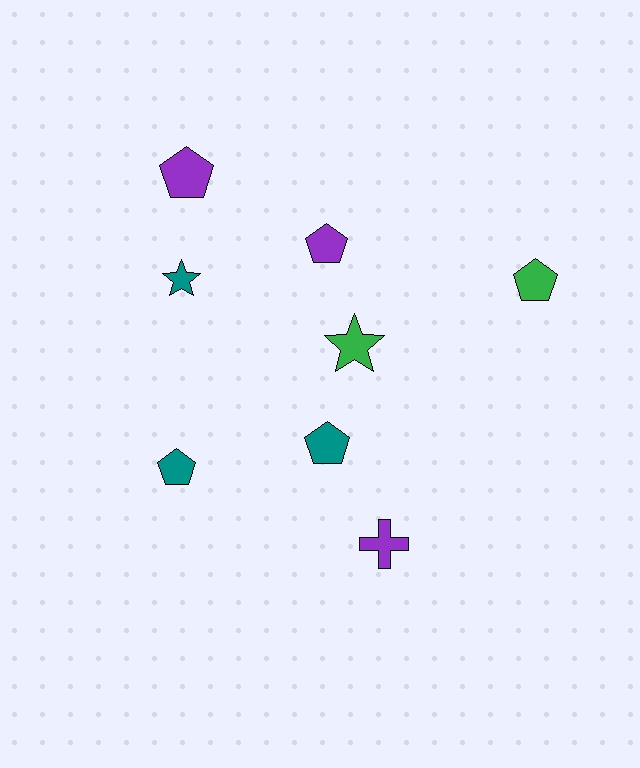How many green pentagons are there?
There is 1 green pentagon.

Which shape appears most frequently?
Pentagon, with 5 objects.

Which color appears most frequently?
Purple, with 3 objects.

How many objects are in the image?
There are 8 objects.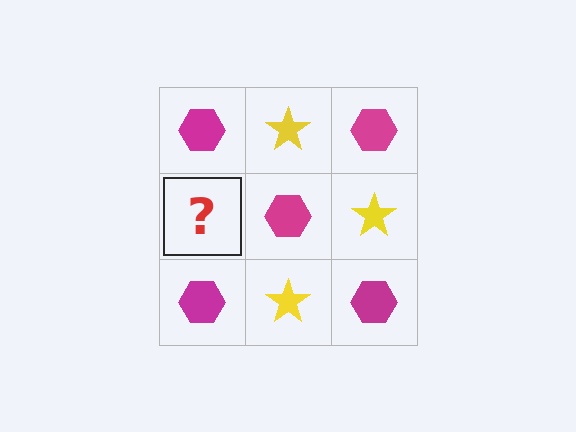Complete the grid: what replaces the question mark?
The question mark should be replaced with a yellow star.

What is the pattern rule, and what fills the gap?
The rule is that it alternates magenta hexagon and yellow star in a checkerboard pattern. The gap should be filled with a yellow star.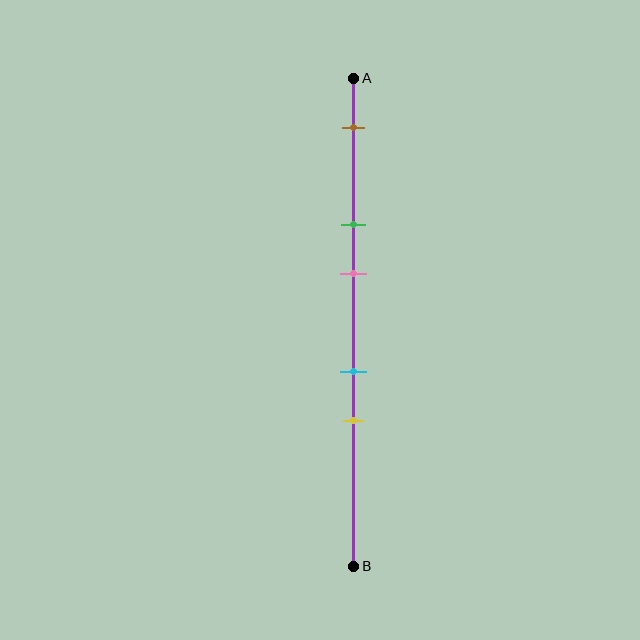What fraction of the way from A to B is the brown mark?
The brown mark is approximately 10% (0.1) of the way from A to B.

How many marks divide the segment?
There are 5 marks dividing the segment.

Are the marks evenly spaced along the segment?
No, the marks are not evenly spaced.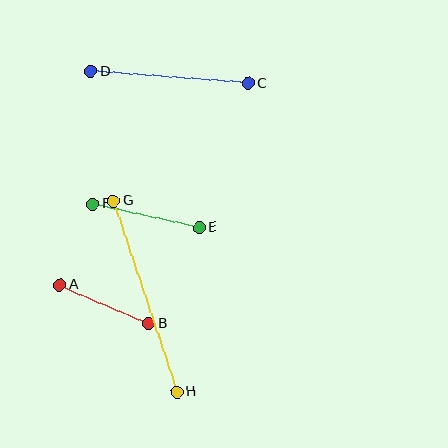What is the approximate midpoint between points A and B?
The midpoint is at approximately (104, 304) pixels.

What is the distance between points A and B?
The distance is approximately 97 pixels.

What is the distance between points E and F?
The distance is approximately 109 pixels.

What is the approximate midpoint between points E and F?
The midpoint is at approximately (146, 216) pixels.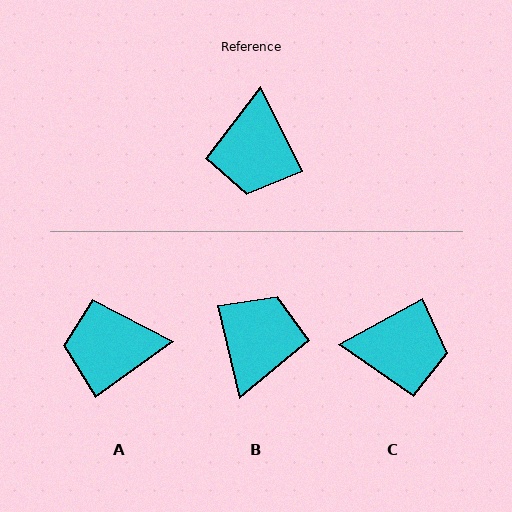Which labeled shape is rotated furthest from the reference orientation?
B, about 167 degrees away.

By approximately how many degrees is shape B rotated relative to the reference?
Approximately 167 degrees counter-clockwise.